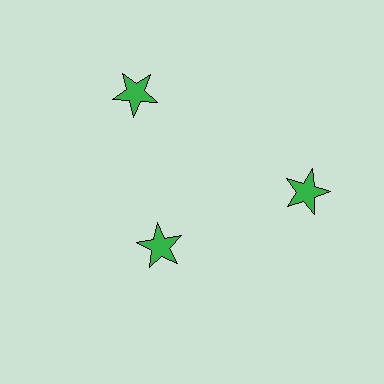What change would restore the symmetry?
The symmetry would be restored by moving it outward, back onto the ring so that all 3 stars sit at equal angles and equal distance from the center.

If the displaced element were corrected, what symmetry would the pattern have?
It would have 3-fold rotational symmetry — the pattern would map onto itself every 120 degrees.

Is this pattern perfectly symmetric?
No. The 3 green stars are arranged in a ring, but one element near the 7 o'clock position is pulled inward toward the center, breaking the 3-fold rotational symmetry.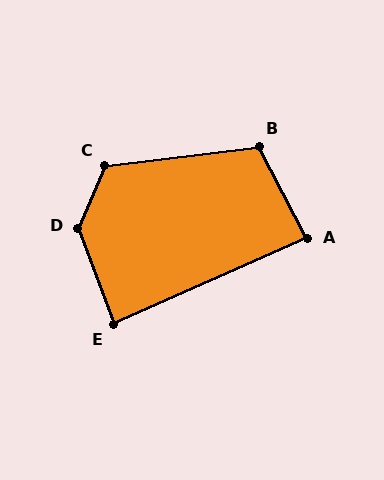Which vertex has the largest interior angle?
D, at approximately 136 degrees.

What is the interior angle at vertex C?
Approximately 120 degrees (obtuse).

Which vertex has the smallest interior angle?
A, at approximately 86 degrees.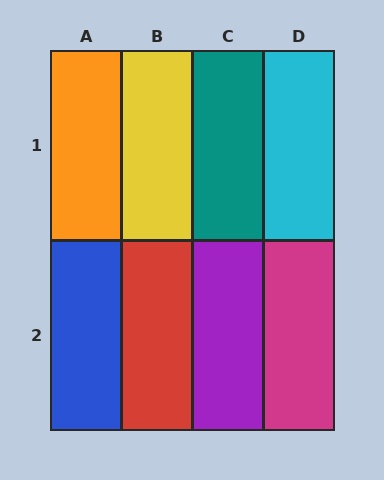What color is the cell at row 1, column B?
Yellow.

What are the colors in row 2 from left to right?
Blue, red, purple, magenta.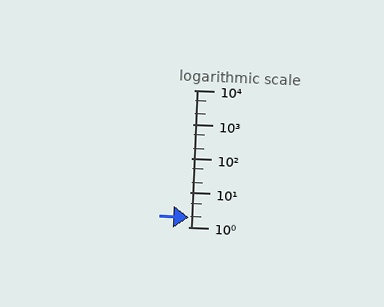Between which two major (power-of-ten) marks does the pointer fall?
The pointer is between 1 and 10.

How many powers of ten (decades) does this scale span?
The scale spans 4 decades, from 1 to 10000.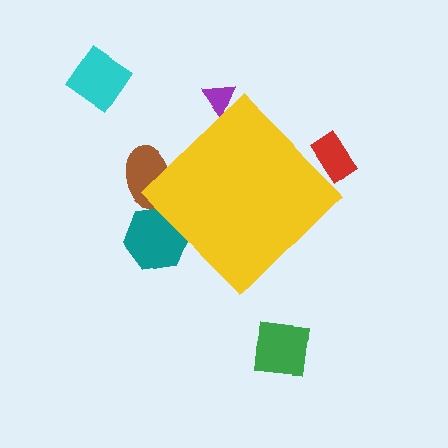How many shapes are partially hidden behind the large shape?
4 shapes are partially hidden.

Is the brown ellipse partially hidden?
Yes, the brown ellipse is partially hidden behind the yellow diamond.